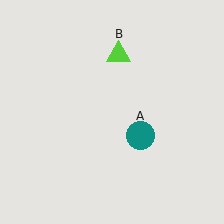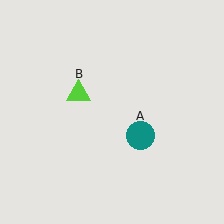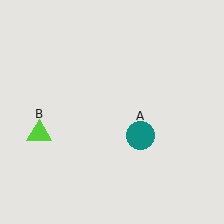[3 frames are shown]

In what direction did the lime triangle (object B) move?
The lime triangle (object B) moved down and to the left.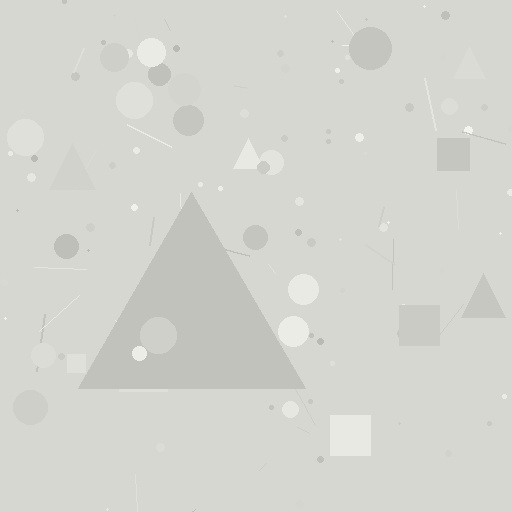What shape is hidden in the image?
A triangle is hidden in the image.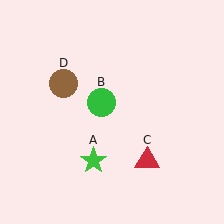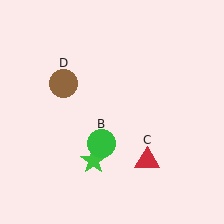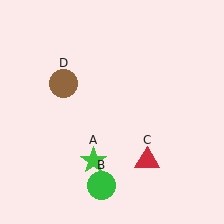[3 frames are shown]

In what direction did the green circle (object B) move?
The green circle (object B) moved down.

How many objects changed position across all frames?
1 object changed position: green circle (object B).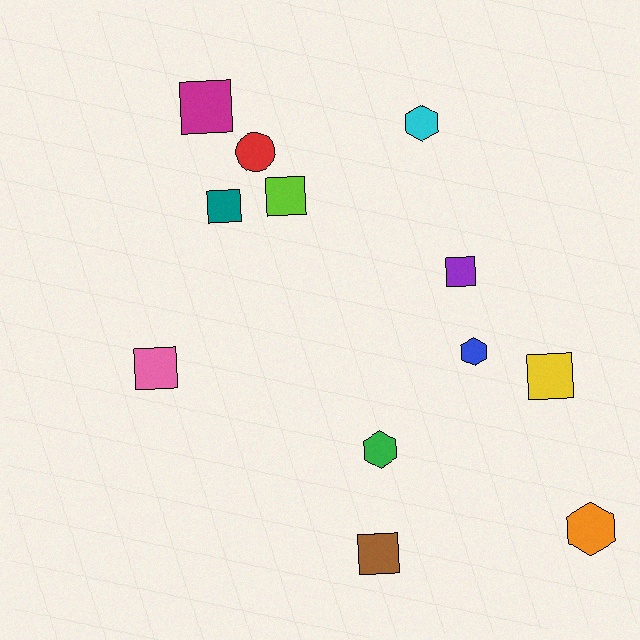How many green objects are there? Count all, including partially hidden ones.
There is 1 green object.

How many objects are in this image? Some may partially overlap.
There are 12 objects.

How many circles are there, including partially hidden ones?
There is 1 circle.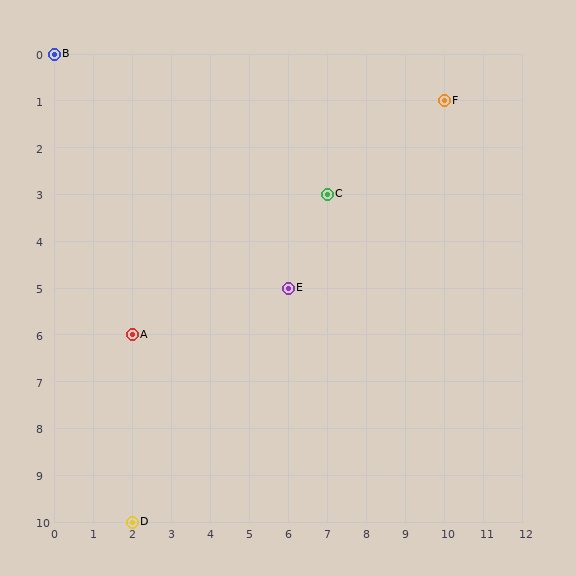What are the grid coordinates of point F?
Point F is at grid coordinates (10, 1).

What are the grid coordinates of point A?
Point A is at grid coordinates (2, 6).